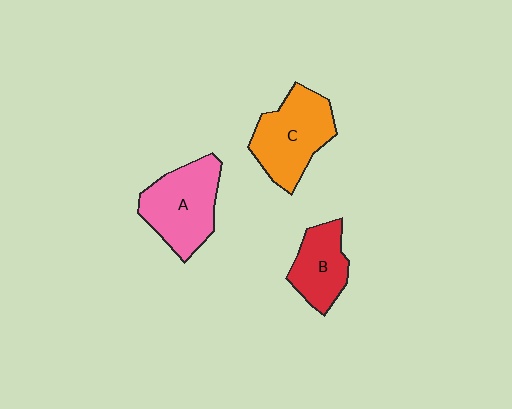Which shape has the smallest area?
Shape B (red).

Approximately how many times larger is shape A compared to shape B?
Approximately 1.5 times.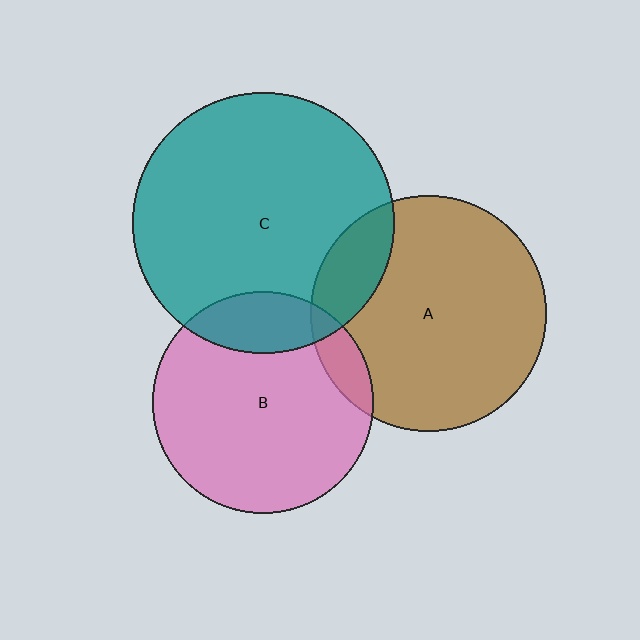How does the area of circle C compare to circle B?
Approximately 1.4 times.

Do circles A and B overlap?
Yes.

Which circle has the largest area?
Circle C (teal).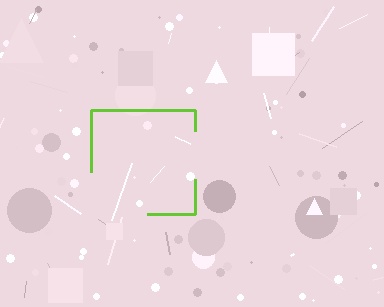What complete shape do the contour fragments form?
The contour fragments form a square.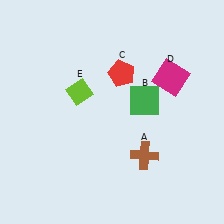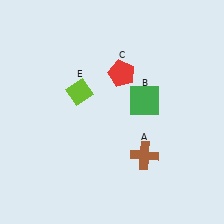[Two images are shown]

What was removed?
The magenta square (D) was removed in Image 2.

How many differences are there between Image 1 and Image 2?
There is 1 difference between the two images.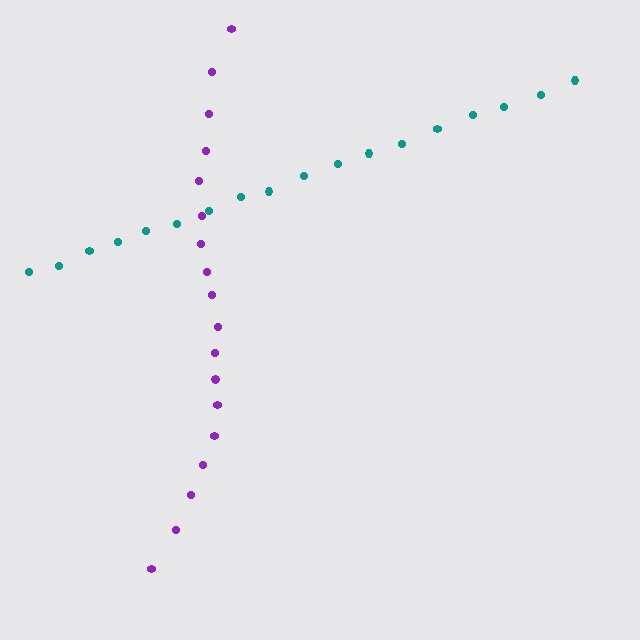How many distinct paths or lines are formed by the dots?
There are 2 distinct paths.